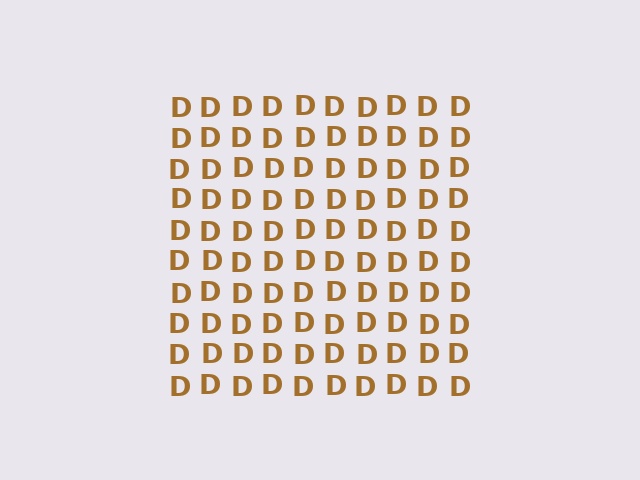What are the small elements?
The small elements are letter D's.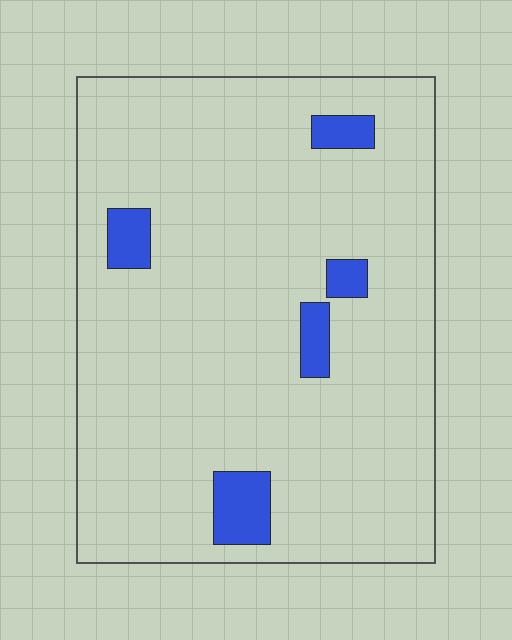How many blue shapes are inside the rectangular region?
5.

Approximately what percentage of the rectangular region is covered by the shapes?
Approximately 5%.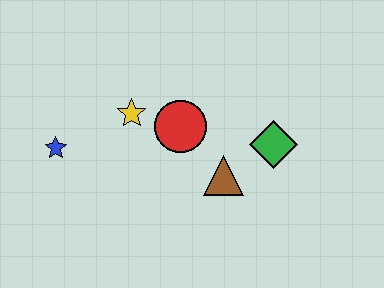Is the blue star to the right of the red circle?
No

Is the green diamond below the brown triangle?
No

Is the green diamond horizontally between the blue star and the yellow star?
No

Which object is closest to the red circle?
The yellow star is closest to the red circle.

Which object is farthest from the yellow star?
The green diamond is farthest from the yellow star.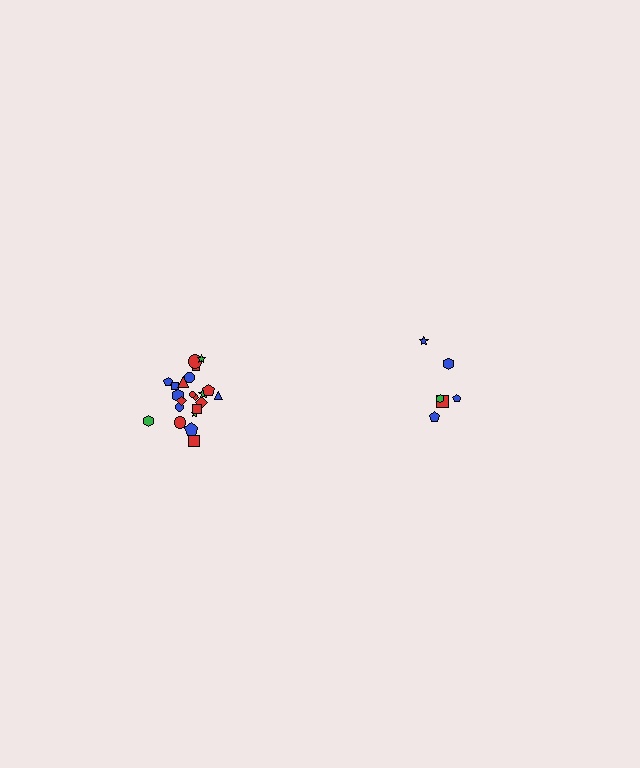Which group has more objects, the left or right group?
The left group.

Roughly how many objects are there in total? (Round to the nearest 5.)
Roughly 30 objects in total.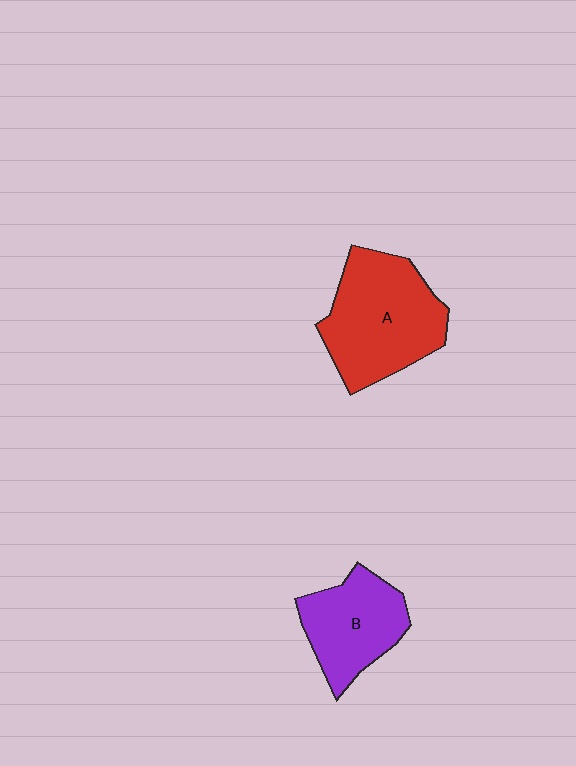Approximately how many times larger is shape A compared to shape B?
Approximately 1.4 times.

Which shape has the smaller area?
Shape B (purple).